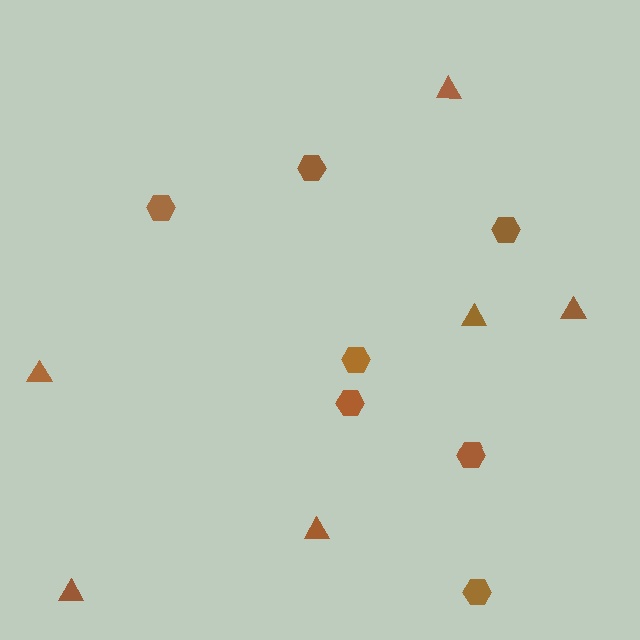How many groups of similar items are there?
There are 2 groups: one group of hexagons (7) and one group of triangles (6).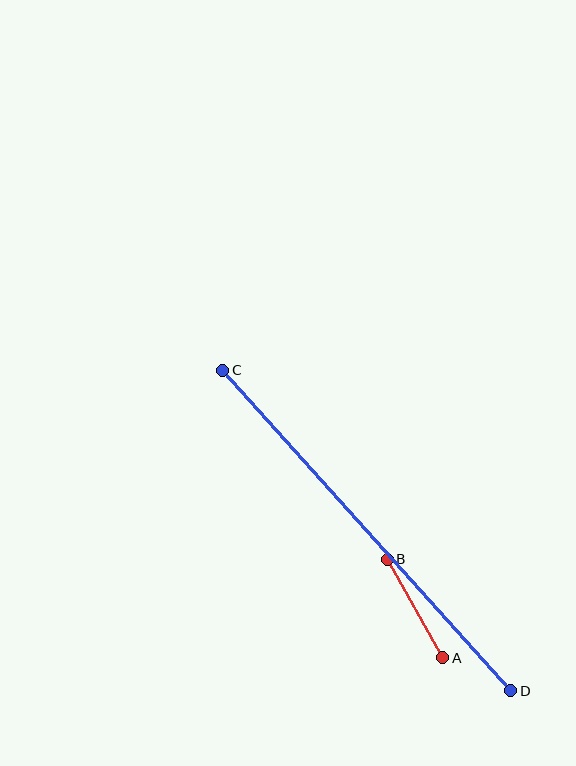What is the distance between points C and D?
The distance is approximately 431 pixels.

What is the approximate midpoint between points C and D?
The midpoint is at approximately (367, 530) pixels.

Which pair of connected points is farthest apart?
Points C and D are farthest apart.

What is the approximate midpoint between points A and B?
The midpoint is at approximately (415, 608) pixels.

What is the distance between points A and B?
The distance is approximately 113 pixels.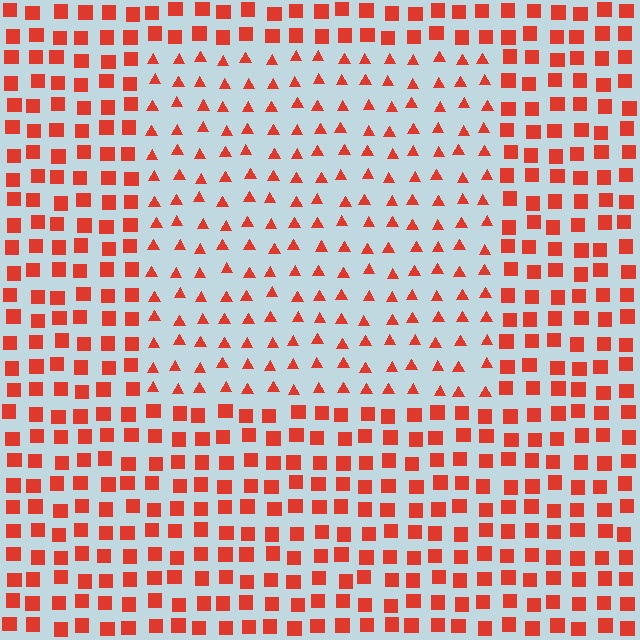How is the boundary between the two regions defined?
The boundary is defined by a change in element shape: triangles inside vs. squares outside. All elements share the same color and spacing.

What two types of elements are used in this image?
The image uses triangles inside the rectangle region and squares outside it.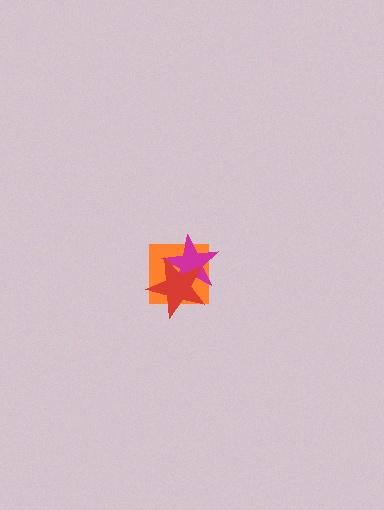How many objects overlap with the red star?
2 objects overlap with the red star.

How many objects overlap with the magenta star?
2 objects overlap with the magenta star.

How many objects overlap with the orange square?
2 objects overlap with the orange square.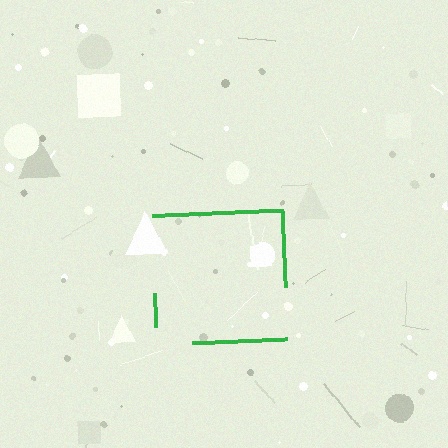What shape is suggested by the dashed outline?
The dashed outline suggests a square.